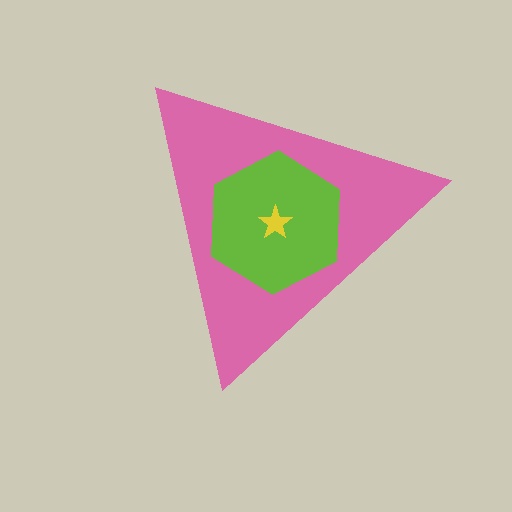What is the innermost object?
The yellow star.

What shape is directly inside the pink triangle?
The lime hexagon.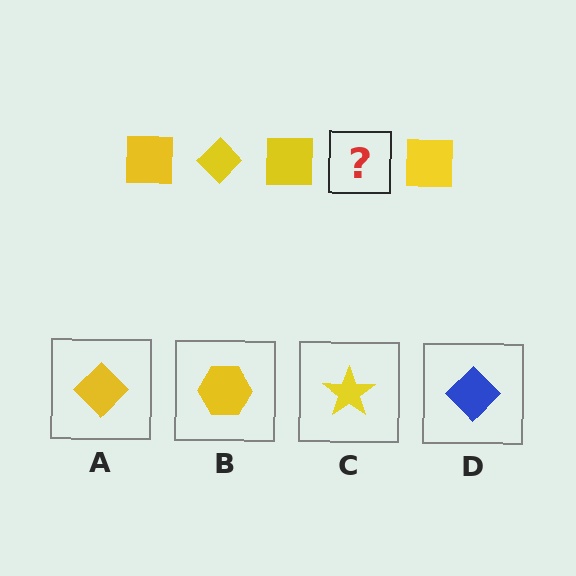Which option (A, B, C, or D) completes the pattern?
A.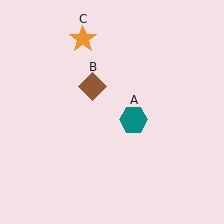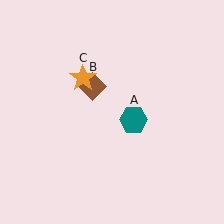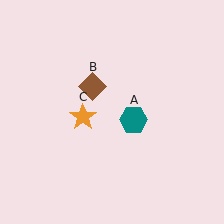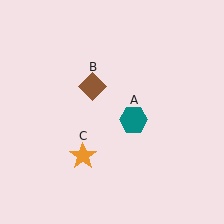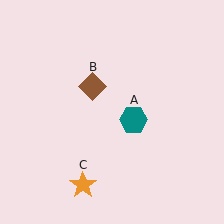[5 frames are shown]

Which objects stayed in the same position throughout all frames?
Teal hexagon (object A) and brown diamond (object B) remained stationary.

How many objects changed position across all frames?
1 object changed position: orange star (object C).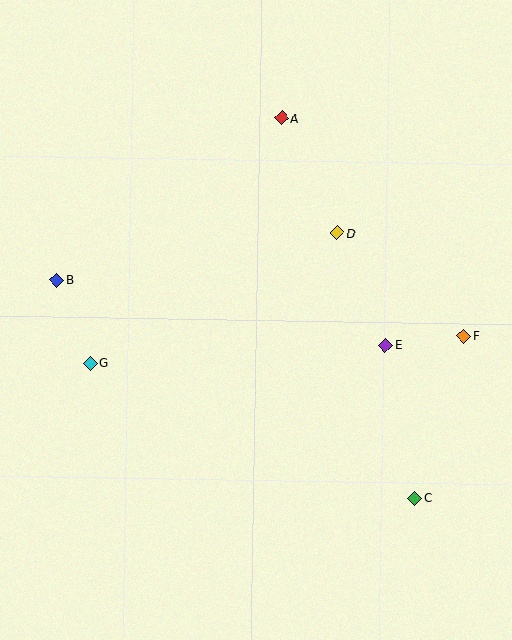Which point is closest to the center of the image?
Point D at (337, 233) is closest to the center.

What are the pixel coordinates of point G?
Point G is at (91, 364).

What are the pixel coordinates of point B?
Point B is at (57, 280).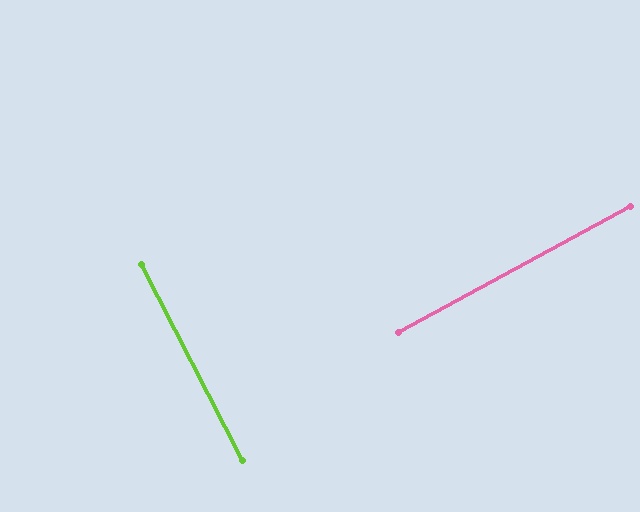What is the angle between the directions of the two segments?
Approximately 88 degrees.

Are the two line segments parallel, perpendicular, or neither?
Perpendicular — they meet at approximately 88°.